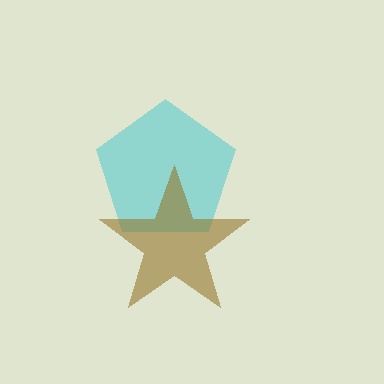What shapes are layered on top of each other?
The layered shapes are: a cyan pentagon, a brown star.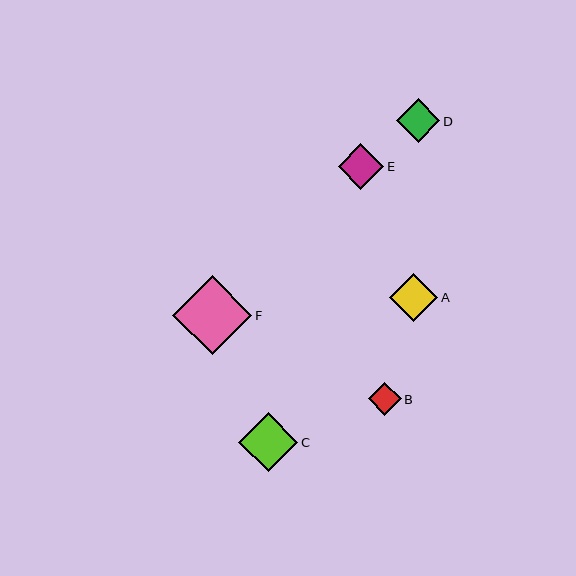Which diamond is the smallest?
Diamond B is the smallest with a size of approximately 33 pixels.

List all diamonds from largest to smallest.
From largest to smallest: F, C, A, E, D, B.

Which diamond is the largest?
Diamond F is the largest with a size of approximately 79 pixels.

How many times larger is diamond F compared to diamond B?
Diamond F is approximately 2.4 times the size of diamond B.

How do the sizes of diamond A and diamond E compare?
Diamond A and diamond E are approximately the same size.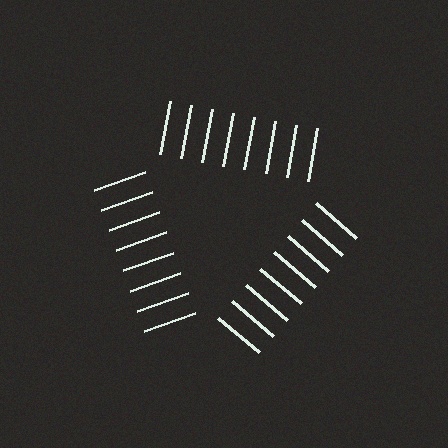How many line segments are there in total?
24 — 8 along each of the 3 edges.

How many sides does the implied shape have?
3 sides — the line-ends trace a triangle.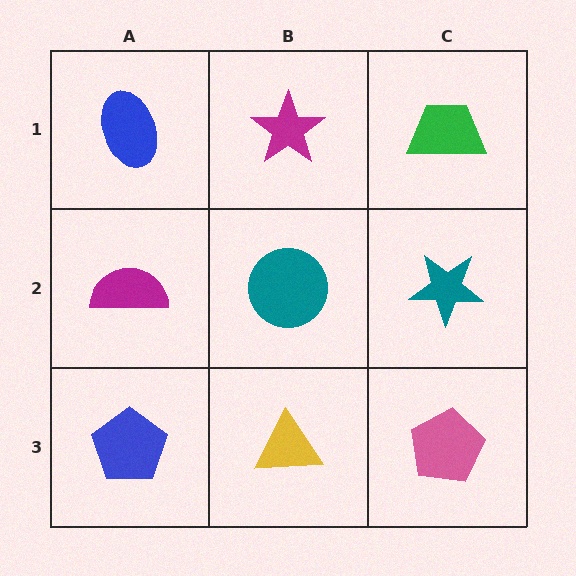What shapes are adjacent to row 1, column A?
A magenta semicircle (row 2, column A), a magenta star (row 1, column B).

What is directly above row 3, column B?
A teal circle.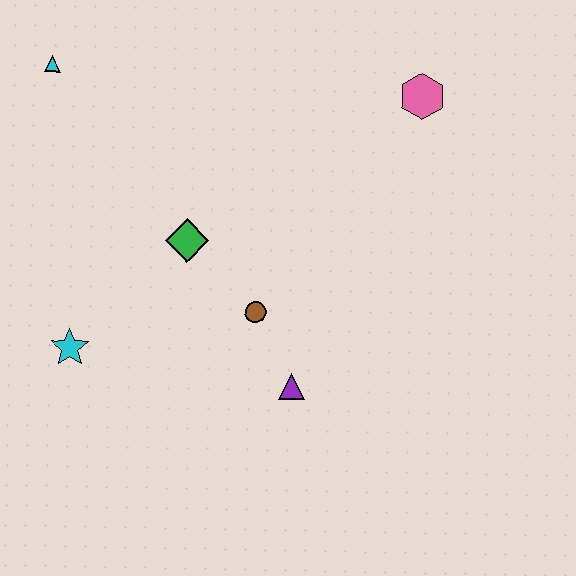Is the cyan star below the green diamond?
Yes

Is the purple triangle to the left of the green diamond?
No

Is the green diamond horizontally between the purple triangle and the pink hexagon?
No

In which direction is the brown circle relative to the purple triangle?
The brown circle is above the purple triangle.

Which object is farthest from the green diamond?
The pink hexagon is farthest from the green diamond.